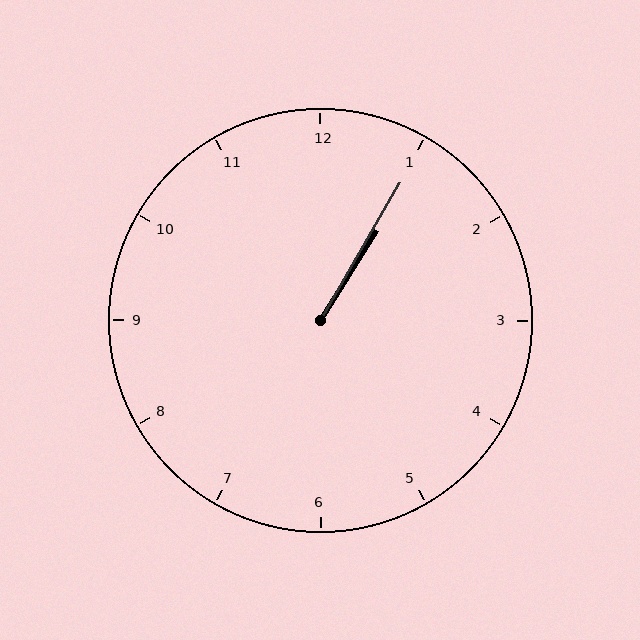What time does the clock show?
1:05.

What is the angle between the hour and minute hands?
Approximately 2 degrees.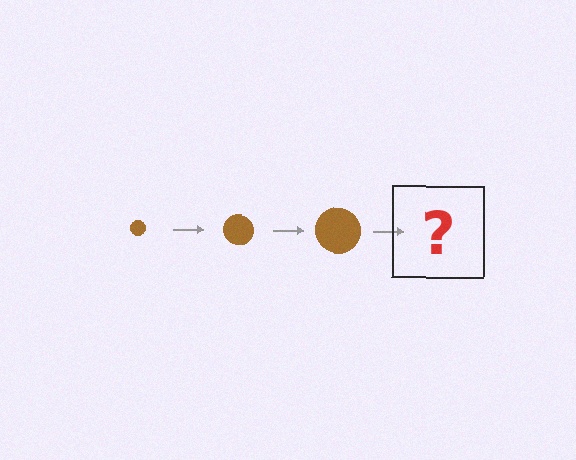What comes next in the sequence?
The next element should be a brown circle, larger than the previous one.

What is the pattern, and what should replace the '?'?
The pattern is that the circle gets progressively larger each step. The '?' should be a brown circle, larger than the previous one.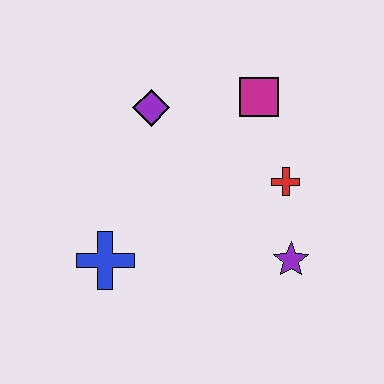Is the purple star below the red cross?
Yes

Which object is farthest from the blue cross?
The magenta square is farthest from the blue cross.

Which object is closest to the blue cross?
The purple diamond is closest to the blue cross.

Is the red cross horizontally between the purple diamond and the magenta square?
No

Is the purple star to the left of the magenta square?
No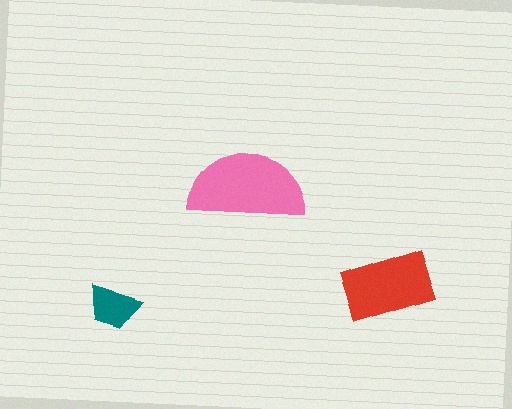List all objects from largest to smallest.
The pink semicircle, the red rectangle, the teal trapezoid.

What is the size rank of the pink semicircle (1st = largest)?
1st.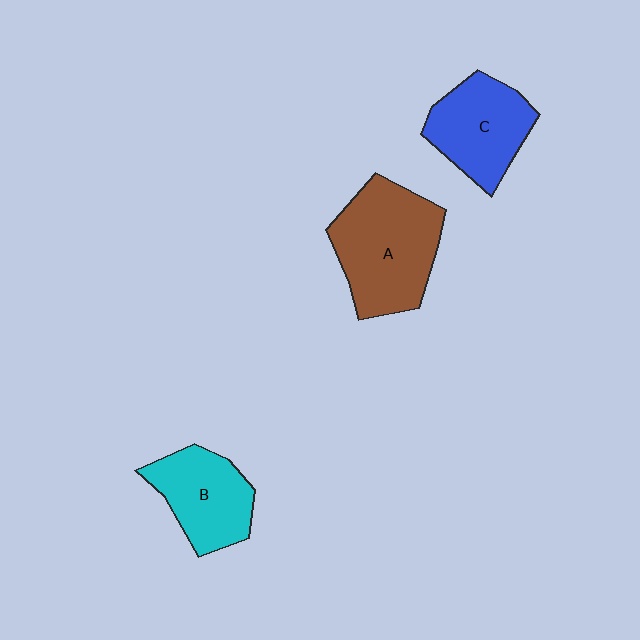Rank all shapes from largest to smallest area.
From largest to smallest: A (brown), C (blue), B (cyan).